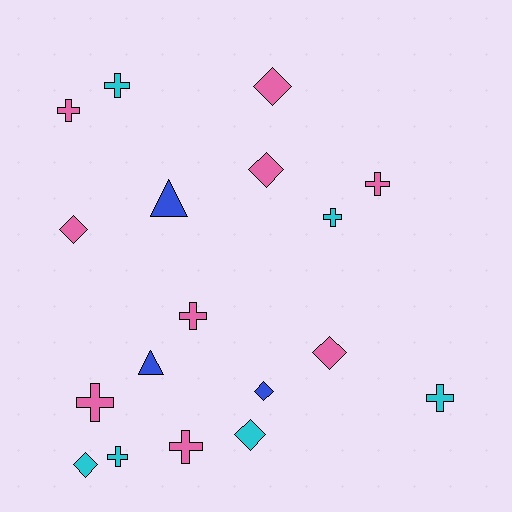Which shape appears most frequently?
Cross, with 9 objects.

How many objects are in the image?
There are 18 objects.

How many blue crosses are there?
There are no blue crosses.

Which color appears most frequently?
Pink, with 9 objects.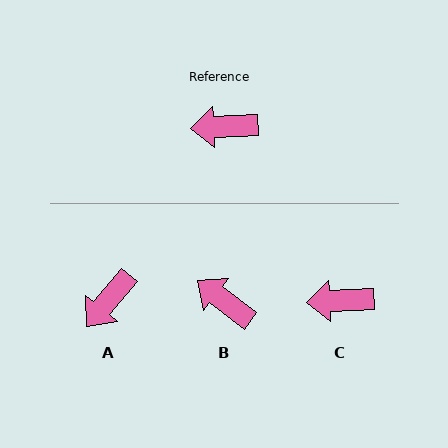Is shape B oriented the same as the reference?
No, it is off by about 40 degrees.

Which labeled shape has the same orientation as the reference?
C.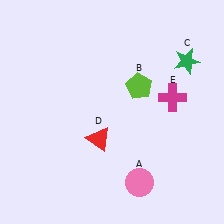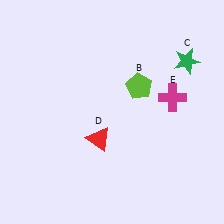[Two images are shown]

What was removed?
The pink circle (A) was removed in Image 2.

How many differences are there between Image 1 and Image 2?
There is 1 difference between the two images.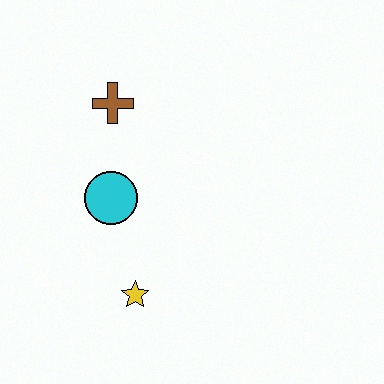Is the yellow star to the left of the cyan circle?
No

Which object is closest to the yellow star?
The cyan circle is closest to the yellow star.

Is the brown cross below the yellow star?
No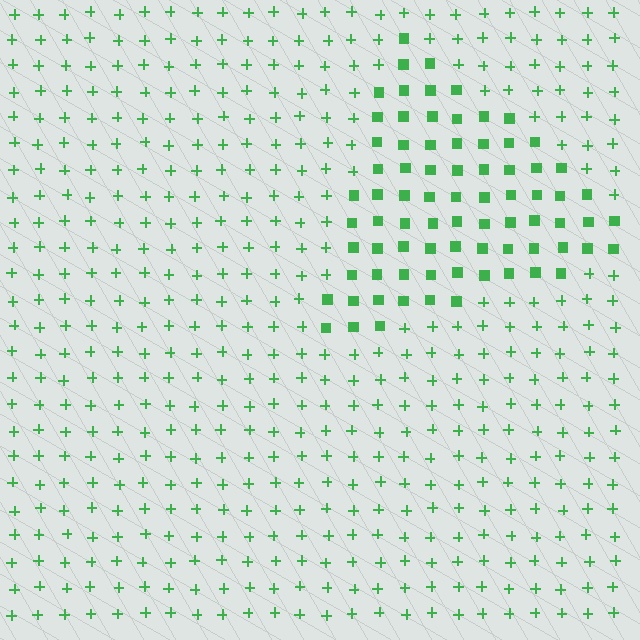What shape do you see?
I see a triangle.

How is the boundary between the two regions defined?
The boundary is defined by a change in element shape: squares inside vs. plus signs outside. All elements share the same color and spacing.